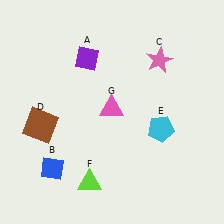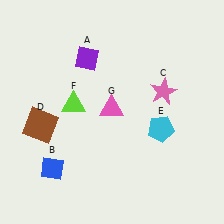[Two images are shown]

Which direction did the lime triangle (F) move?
The lime triangle (F) moved up.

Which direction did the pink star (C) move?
The pink star (C) moved down.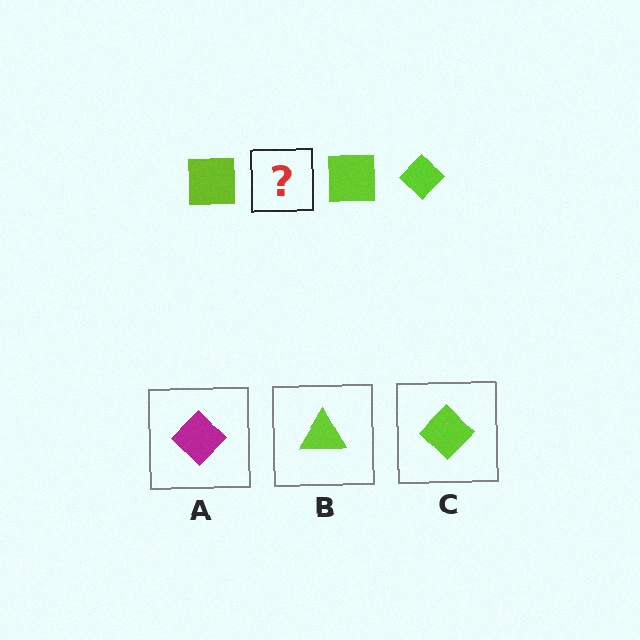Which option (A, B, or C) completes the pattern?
C.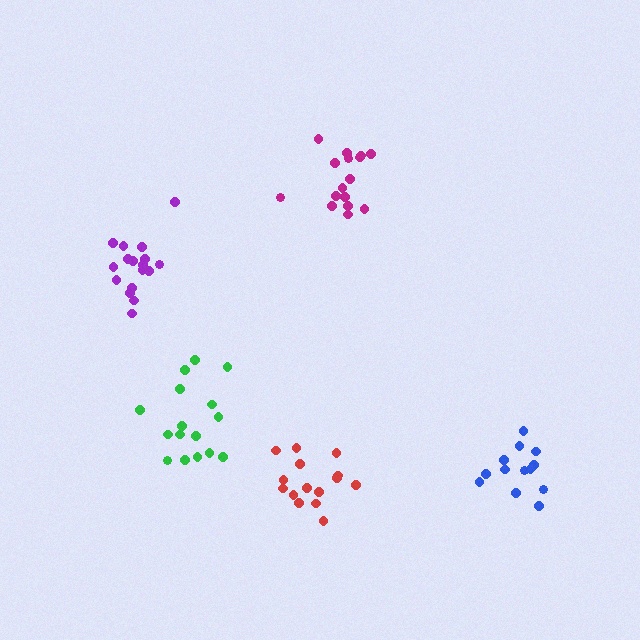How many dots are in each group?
Group 1: 16 dots, Group 2: 16 dots, Group 3: 17 dots, Group 4: 15 dots, Group 5: 13 dots (77 total).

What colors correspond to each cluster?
The clusters are colored: magenta, green, purple, red, blue.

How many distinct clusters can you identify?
There are 5 distinct clusters.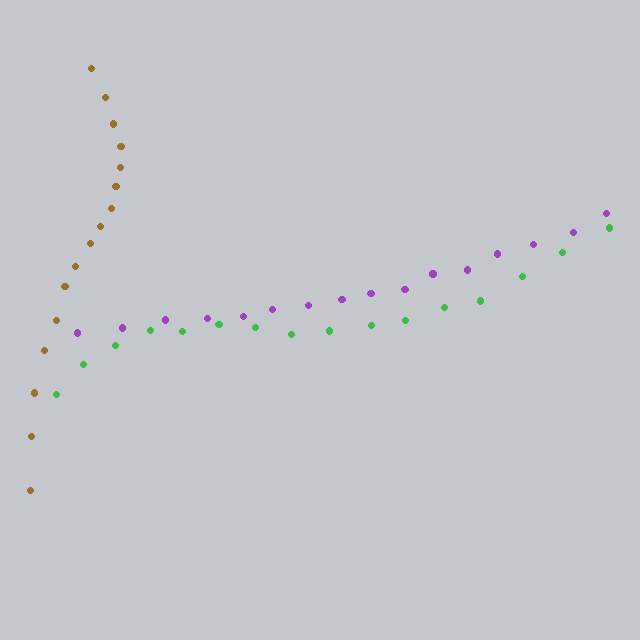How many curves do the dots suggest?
There are 3 distinct paths.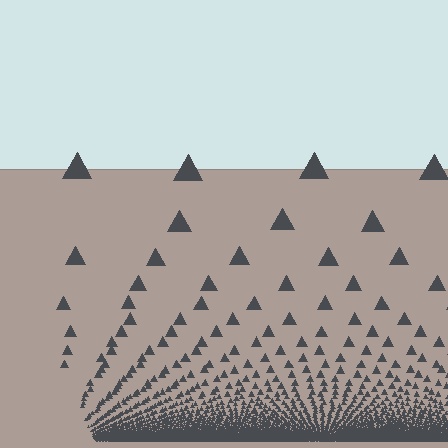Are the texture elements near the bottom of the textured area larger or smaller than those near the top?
Smaller. The gradient is inverted — elements near the bottom are smaller and denser.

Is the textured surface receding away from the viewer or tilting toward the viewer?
The surface appears to tilt toward the viewer. Texture elements get larger and sparser toward the top.